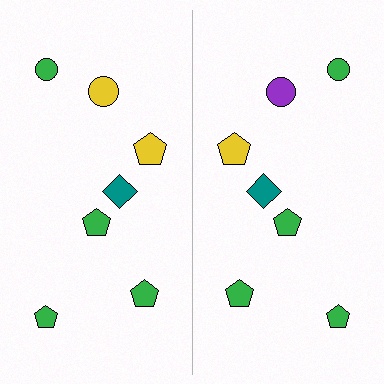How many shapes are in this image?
There are 14 shapes in this image.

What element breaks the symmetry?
The purple circle on the right side breaks the symmetry — its mirror counterpart is yellow.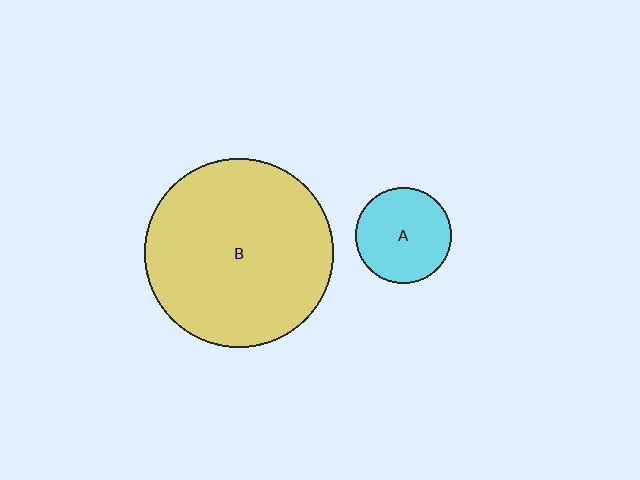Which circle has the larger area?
Circle B (yellow).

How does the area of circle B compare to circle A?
Approximately 3.8 times.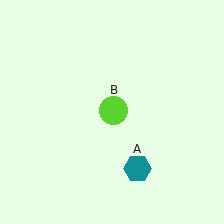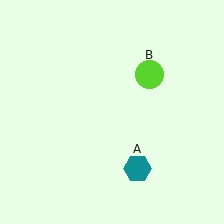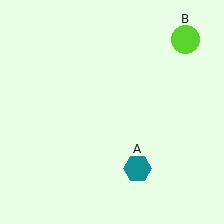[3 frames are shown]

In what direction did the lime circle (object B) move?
The lime circle (object B) moved up and to the right.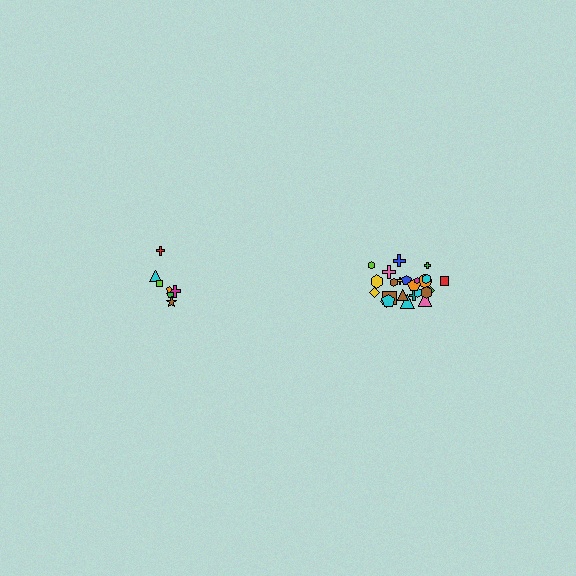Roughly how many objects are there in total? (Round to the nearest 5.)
Roughly 30 objects in total.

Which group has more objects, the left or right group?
The right group.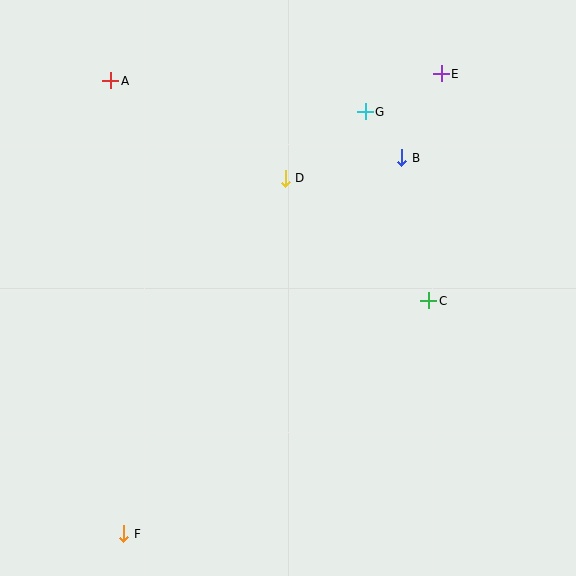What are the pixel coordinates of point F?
Point F is at (124, 534).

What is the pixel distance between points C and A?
The distance between C and A is 387 pixels.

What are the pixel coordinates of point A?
Point A is at (111, 81).